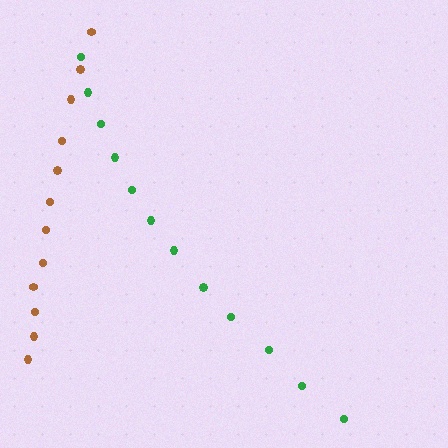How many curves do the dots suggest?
There are 2 distinct paths.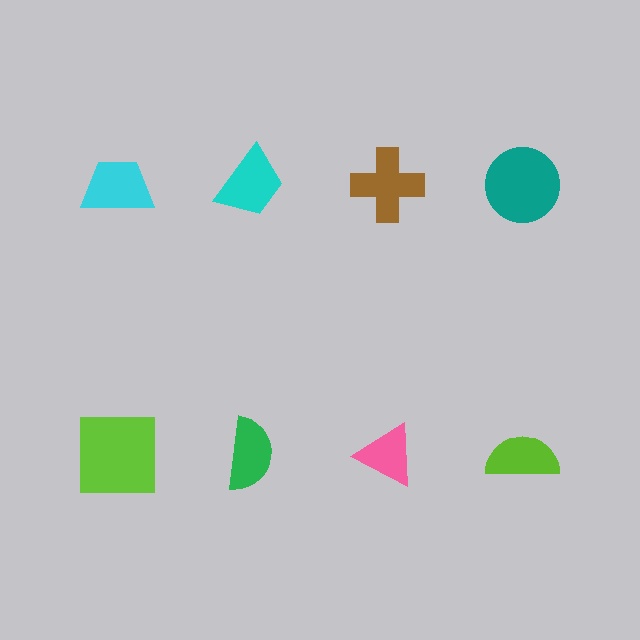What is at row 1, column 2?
A cyan trapezoid.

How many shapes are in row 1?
4 shapes.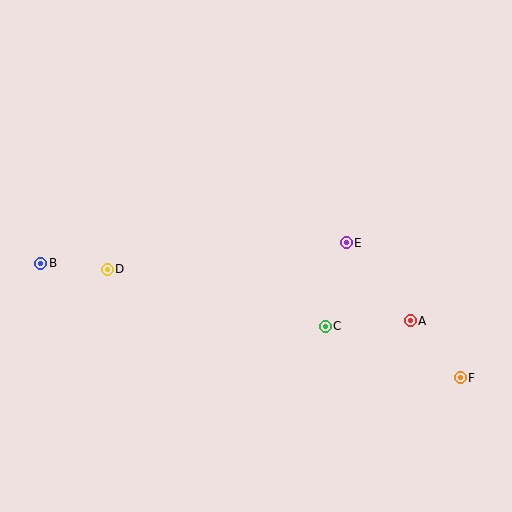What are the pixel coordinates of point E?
Point E is at (346, 243).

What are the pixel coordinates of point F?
Point F is at (460, 378).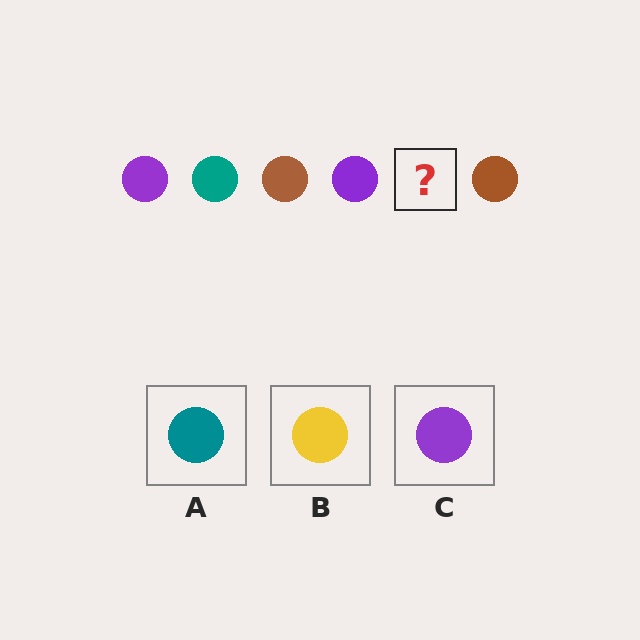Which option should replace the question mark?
Option A.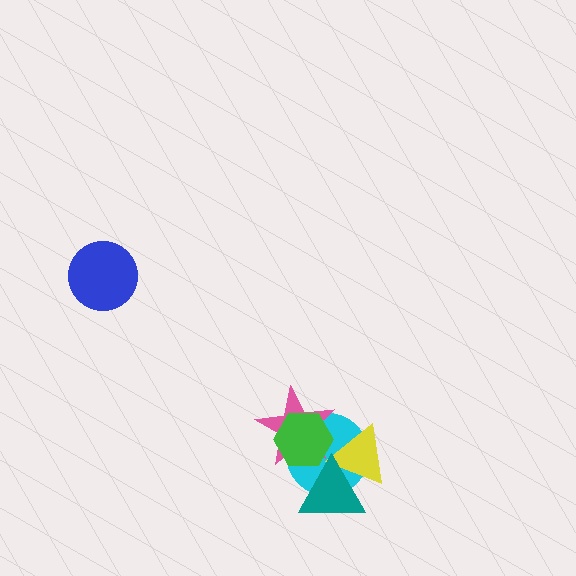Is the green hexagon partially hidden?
Yes, it is partially covered by another shape.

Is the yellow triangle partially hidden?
Yes, it is partially covered by another shape.